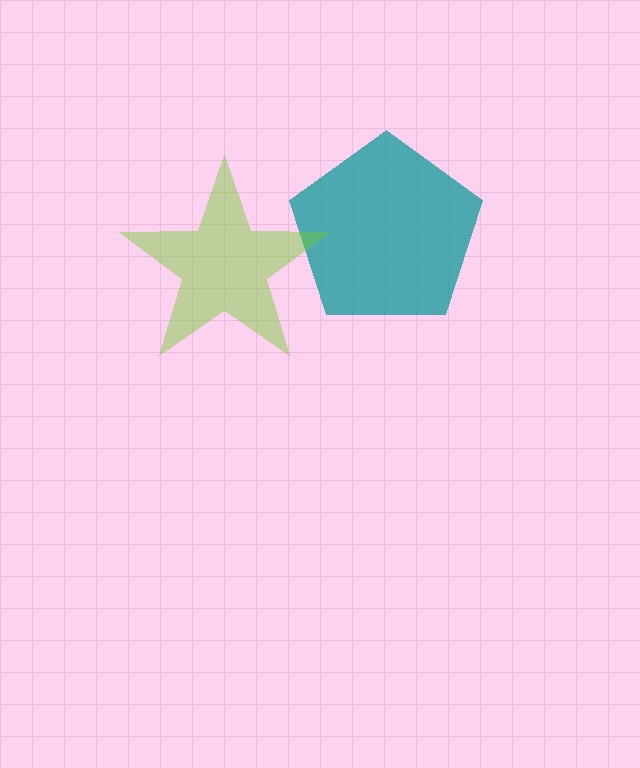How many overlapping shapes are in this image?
There are 2 overlapping shapes in the image.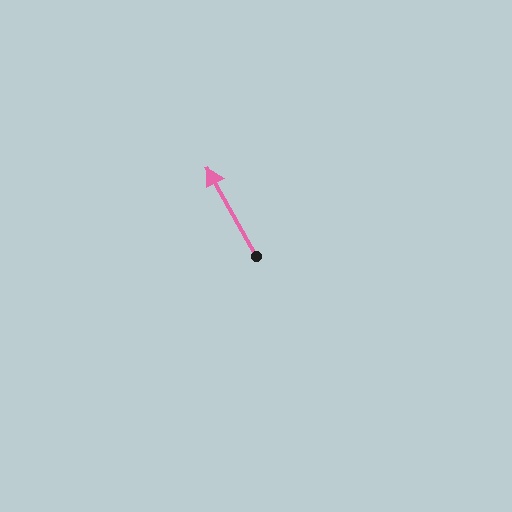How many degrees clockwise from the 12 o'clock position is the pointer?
Approximately 331 degrees.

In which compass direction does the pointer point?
Northwest.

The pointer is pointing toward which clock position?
Roughly 11 o'clock.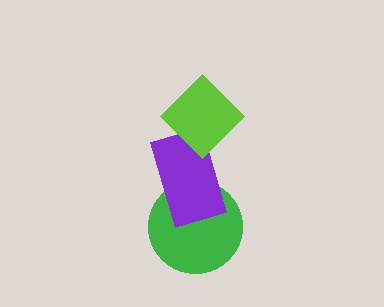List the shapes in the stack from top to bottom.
From top to bottom: the lime diamond, the purple rectangle, the green circle.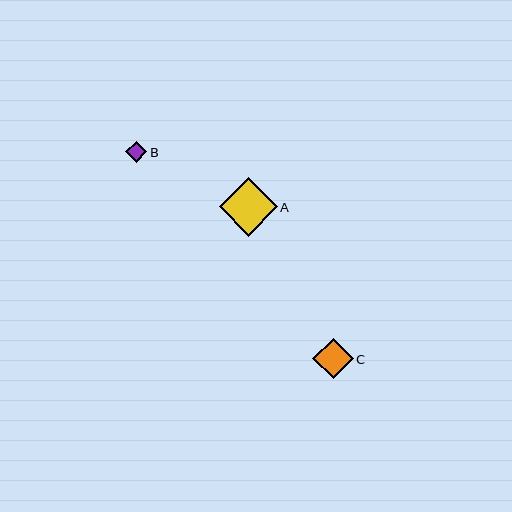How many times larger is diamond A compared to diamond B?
Diamond A is approximately 2.8 times the size of diamond B.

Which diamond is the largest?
Diamond A is the largest with a size of approximately 58 pixels.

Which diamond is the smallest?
Diamond B is the smallest with a size of approximately 21 pixels.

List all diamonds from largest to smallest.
From largest to smallest: A, C, B.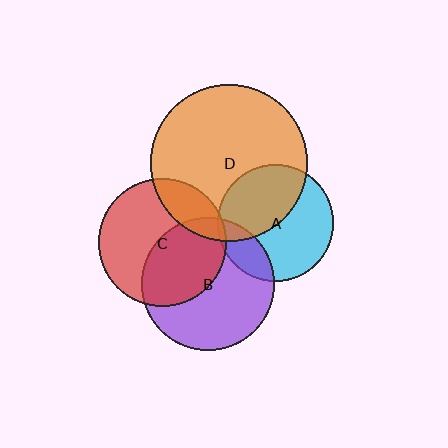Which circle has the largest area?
Circle D (orange).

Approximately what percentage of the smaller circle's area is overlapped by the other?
Approximately 45%.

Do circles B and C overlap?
Yes.